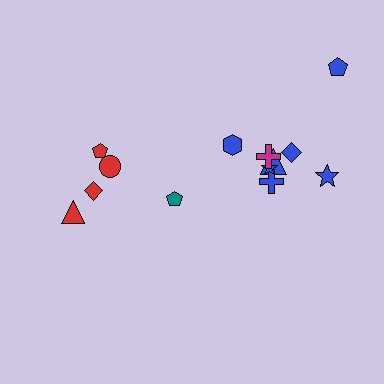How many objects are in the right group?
There are 8 objects.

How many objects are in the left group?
There are 5 objects.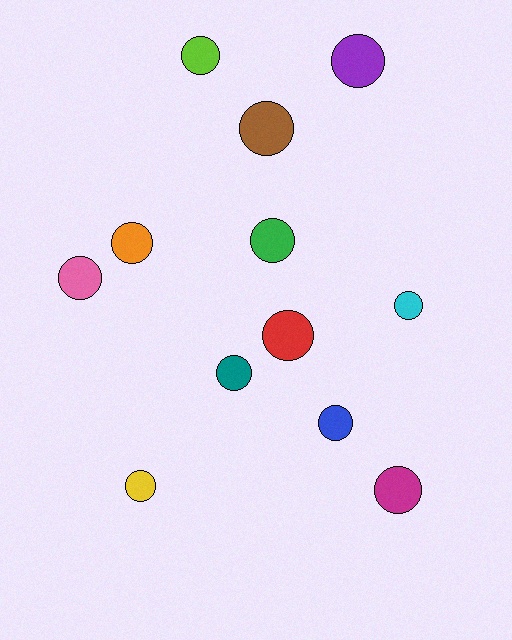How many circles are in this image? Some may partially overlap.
There are 12 circles.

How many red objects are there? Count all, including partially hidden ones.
There is 1 red object.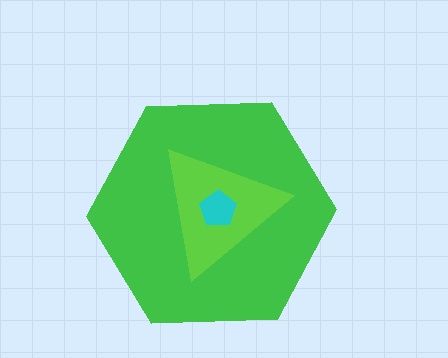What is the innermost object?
The cyan pentagon.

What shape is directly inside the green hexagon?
The lime triangle.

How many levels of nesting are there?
3.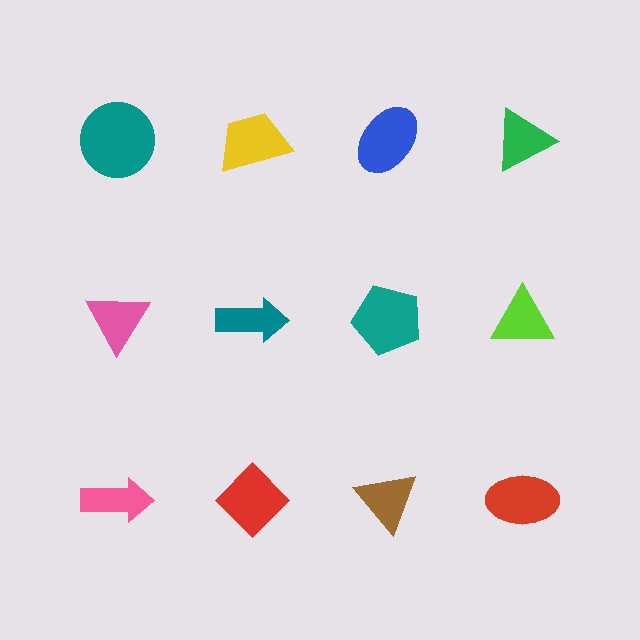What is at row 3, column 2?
A red diamond.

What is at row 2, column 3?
A teal pentagon.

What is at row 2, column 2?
A teal arrow.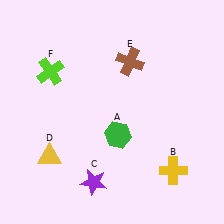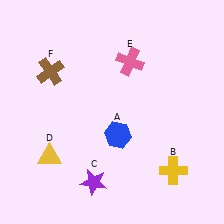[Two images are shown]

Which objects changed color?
A changed from green to blue. E changed from brown to pink. F changed from lime to brown.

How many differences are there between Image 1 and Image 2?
There are 3 differences between the two images.